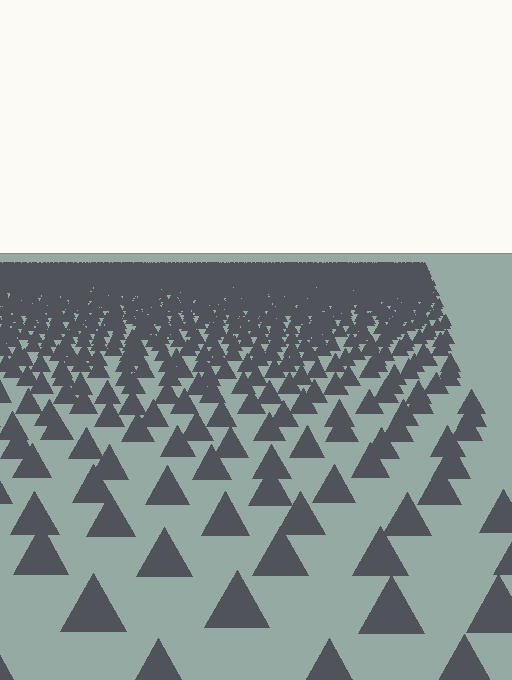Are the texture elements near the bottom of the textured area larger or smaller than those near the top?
Larger. Near the bottom, elements are closer to the viewer and appear at a bigger on-screen size.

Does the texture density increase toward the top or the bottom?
Density increases toward the top.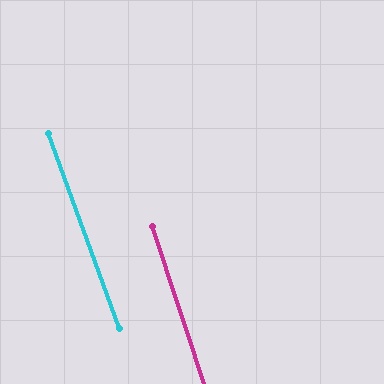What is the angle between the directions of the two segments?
Approximately 2 degrees.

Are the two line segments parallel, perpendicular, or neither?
Parallel — their directions differ by only 1.8°.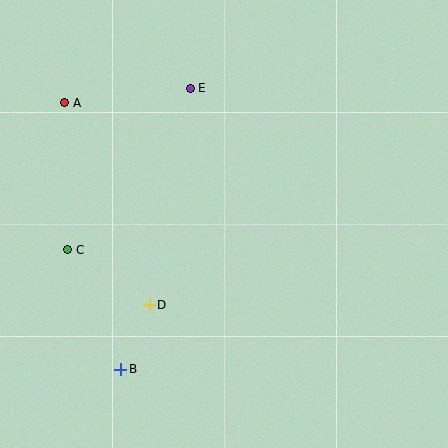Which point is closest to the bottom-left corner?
Point B is closest to the bottom-left corner.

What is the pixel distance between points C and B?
The distance between C and B is 131 pixels.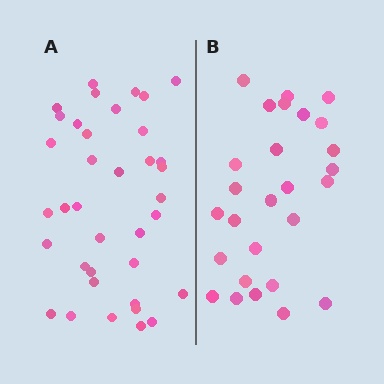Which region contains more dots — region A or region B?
Region A (the left region) has more dots.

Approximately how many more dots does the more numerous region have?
Region A has roughly 10 or so more dots than region B.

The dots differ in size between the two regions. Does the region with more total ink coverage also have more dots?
No. Region B has more total ink coverage because its dots are larger, but region A actually contains more individual dots. Total area can be misleading — the number of items is what matters here.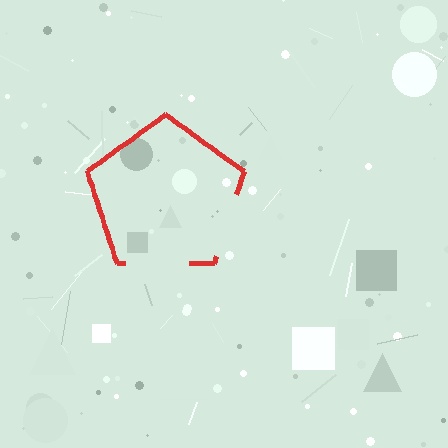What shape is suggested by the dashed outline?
The dashed outline suggests a pentagon.